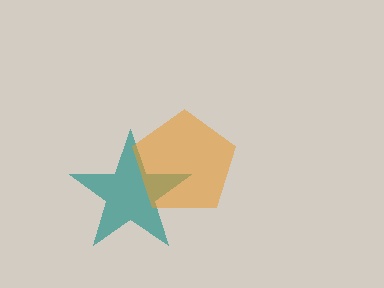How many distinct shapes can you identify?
There are 2 distinct shapes: a teal star, an orange pentagon.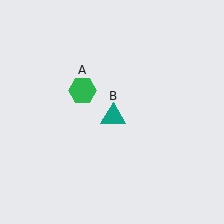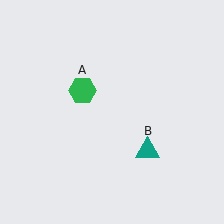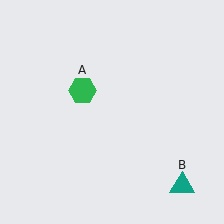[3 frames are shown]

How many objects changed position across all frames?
1 object changed position: teal triangle (object B).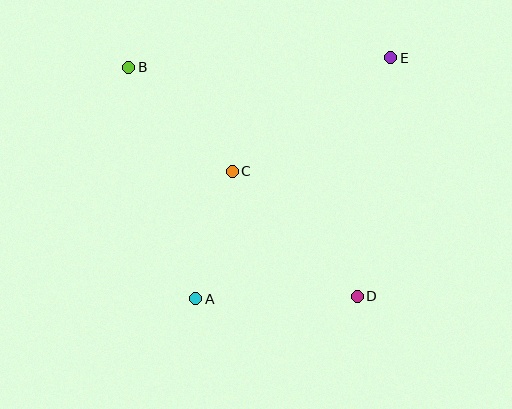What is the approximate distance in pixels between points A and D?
The distance between A and D is approximately 162 pixels.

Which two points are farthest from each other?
Points B and D are farthest from each other.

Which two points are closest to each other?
Points A and C are closest to each other.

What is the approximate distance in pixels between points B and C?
The distance between B and C is approximately 146 pixels.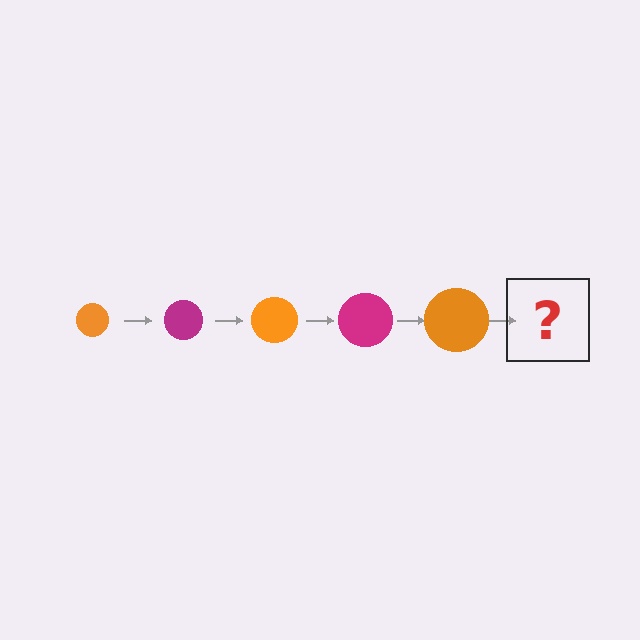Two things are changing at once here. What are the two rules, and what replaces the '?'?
The two rules are that the circle grows larger each step and the color cycles through orange and magenta. The '?' should be a magenta circle, larger than the previous one.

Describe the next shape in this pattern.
It should be a magenta circle, larger than the previous one.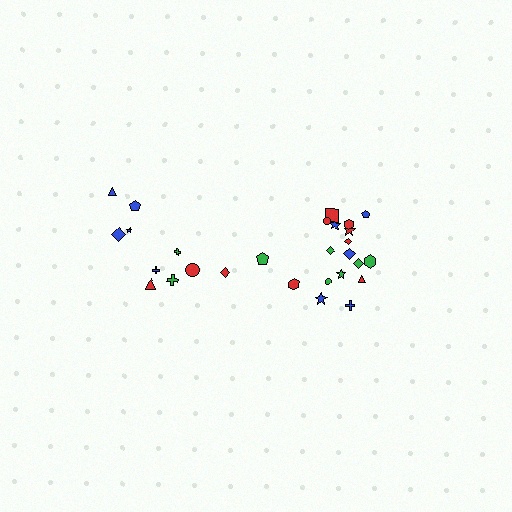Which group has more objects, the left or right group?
The right group.